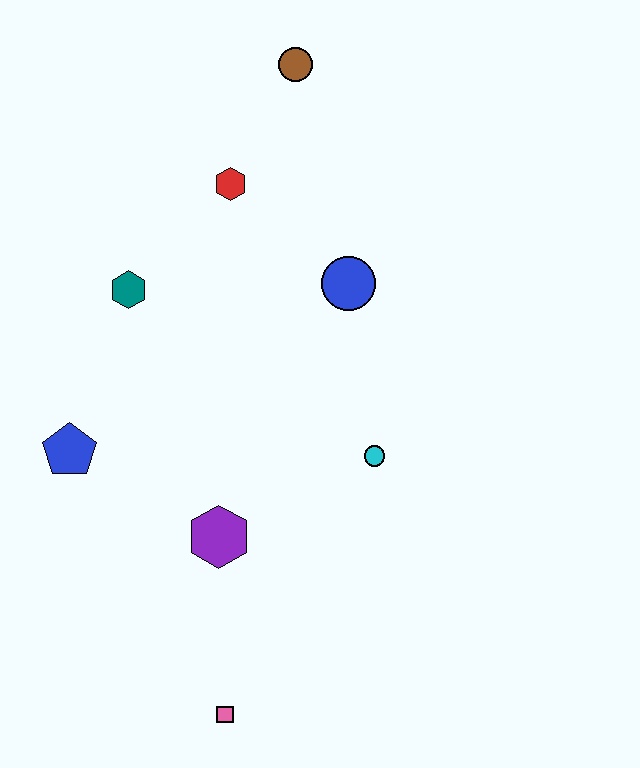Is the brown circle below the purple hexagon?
No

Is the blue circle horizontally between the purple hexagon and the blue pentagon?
No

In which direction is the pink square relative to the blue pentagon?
The pink square is below the blue pentagon.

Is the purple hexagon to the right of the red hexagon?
No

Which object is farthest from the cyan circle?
The brown circle is farthest from the cyan circle.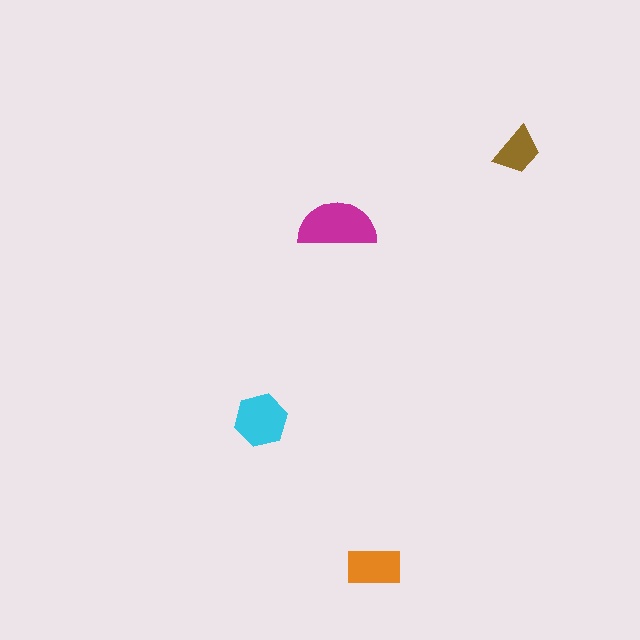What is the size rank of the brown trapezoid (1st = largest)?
4th.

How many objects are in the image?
There are 4 objects in the image.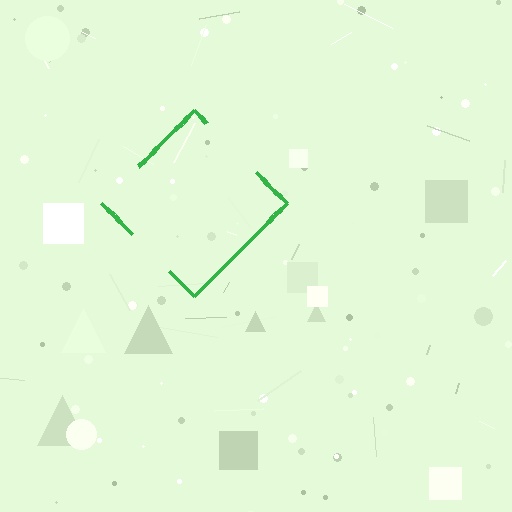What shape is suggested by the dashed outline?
The dashed outline suggests a diamond.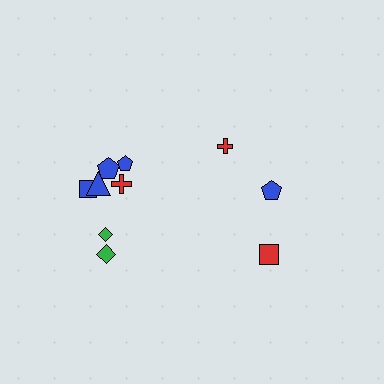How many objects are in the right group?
There are 3 objects.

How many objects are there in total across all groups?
There are 10 objects.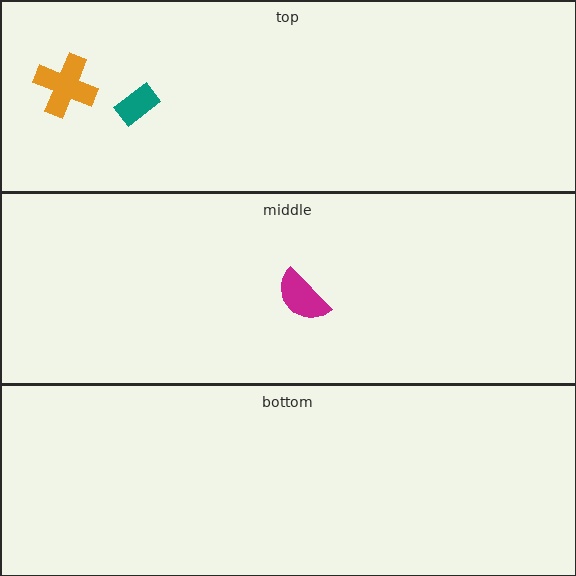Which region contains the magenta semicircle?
The middle region.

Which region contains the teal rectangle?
The top region.